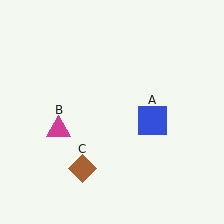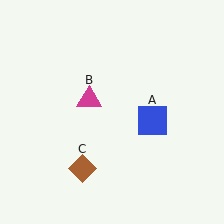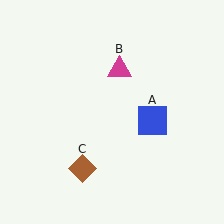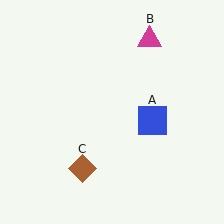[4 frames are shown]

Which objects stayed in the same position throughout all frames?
Blue square (object A) and brown diamond (object C) remained stationary.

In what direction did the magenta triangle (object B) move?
The magenta triangle (object B) moved up and to the right.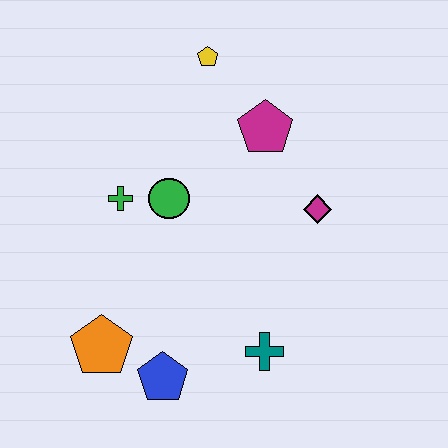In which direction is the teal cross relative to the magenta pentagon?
The teal cross is below the magenta pentagon.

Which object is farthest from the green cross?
The teal cross is farthest from the green cross.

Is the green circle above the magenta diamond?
Yes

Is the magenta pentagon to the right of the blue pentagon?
Yes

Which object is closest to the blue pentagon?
The orange pentagon is closest to the blue pentagon.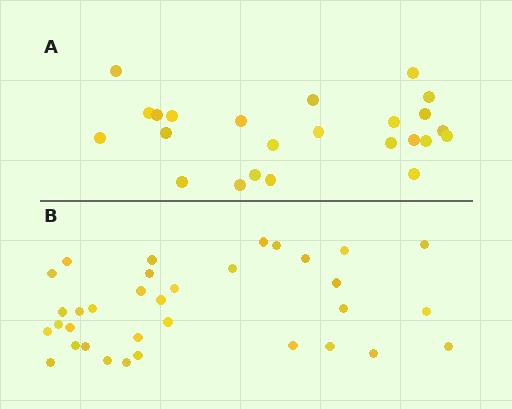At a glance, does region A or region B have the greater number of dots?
Region B (the bottom region) has more dots.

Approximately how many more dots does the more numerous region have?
Region B has roughly 10 or so more dots than region A.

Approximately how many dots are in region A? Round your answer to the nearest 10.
About 20 dots. (The exact count is 24, which rounds to 20.)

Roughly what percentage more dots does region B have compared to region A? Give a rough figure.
About 40% more.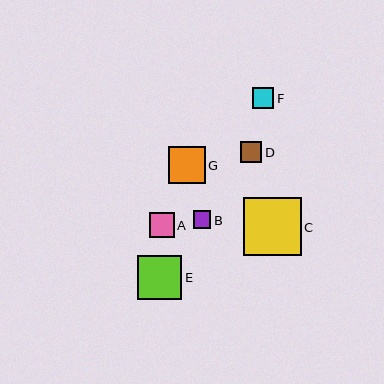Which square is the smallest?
Square B is the smallest with a size of approximately 18 pixels.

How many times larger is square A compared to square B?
Square A is approximately 1.4 times the size of square B.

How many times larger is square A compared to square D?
Square A is approximately 1.2 times the size of square D.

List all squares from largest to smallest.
From largest to smallest: C, E, G, A, F, D, B.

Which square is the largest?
Square C is the largest with a size of approximately 58 pixels.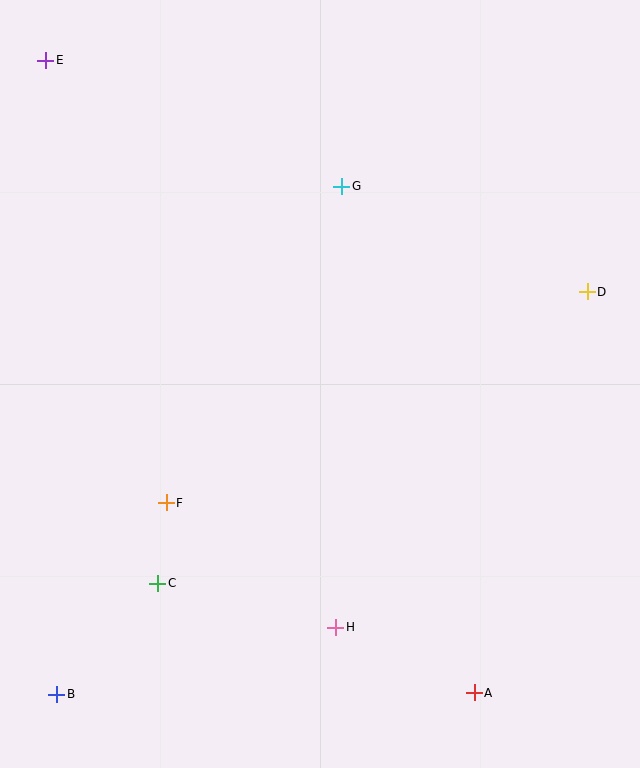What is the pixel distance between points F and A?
The distance between F and A is 362 pixels.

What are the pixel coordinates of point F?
Point F is at (166, 503).